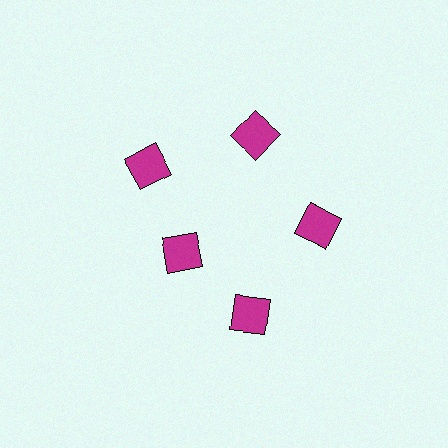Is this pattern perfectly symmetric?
No. The 5 magenta squares are arranged in a ring, but one element near the 8 o'clock position is pulled inward toward the center, breaking the 5-fold rotational symmetry.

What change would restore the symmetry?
The symmetry would be restored by moving it outward, back onto the ring so that all 5 squares sit at equal angles and equal distance from the center.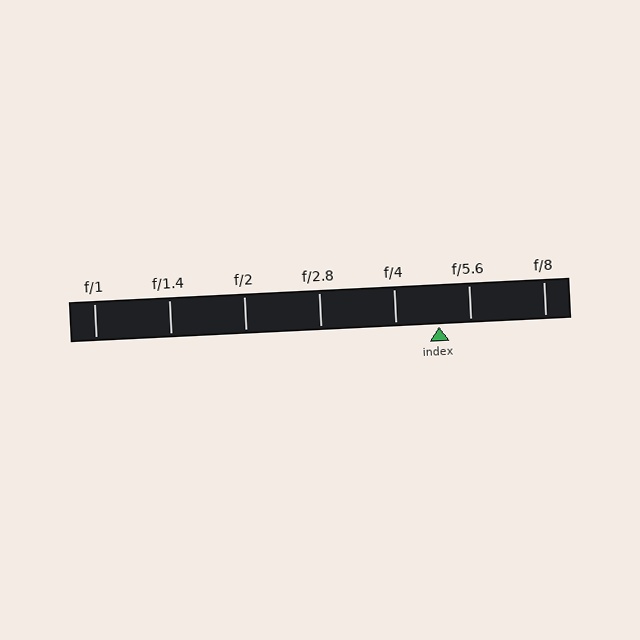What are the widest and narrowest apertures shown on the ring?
The widest aperture shown is f/1 and the narrowest is f/8.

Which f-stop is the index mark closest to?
The index mark is closest to f/5.6.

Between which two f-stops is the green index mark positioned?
The index mark is between f/4 and f/5.6.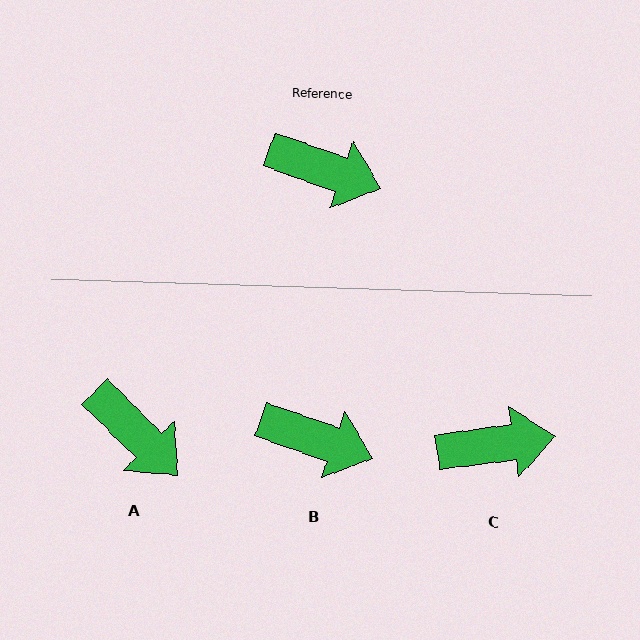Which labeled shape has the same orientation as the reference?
B.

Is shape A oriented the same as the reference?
No, it is off by about 26 degrees.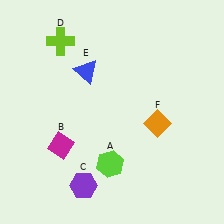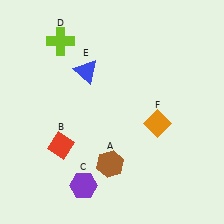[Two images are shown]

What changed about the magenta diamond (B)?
In Image 1, B is magenta. In Image 2, it changed to red.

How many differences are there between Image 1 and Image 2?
There are 2 differences between the two images.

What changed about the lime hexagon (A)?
In Image 1, A is lime. In Image 2, it changed to brown.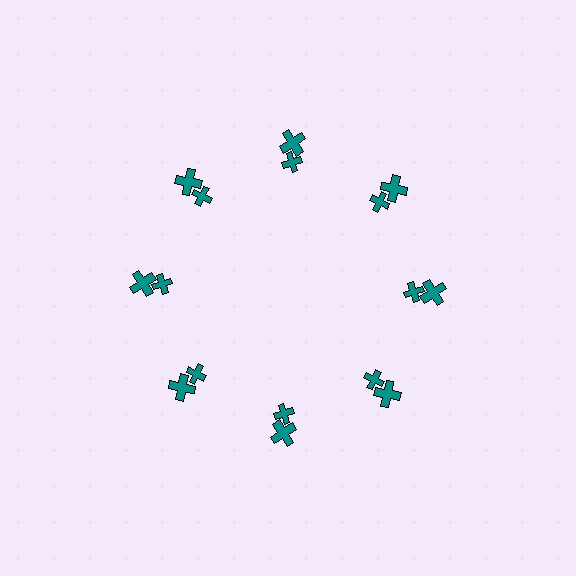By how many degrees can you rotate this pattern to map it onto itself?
The pattern maps onto itself every 45 degrees of rotation.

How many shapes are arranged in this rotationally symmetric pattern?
There are 16 shapes, arranged in 8 groups of 2.